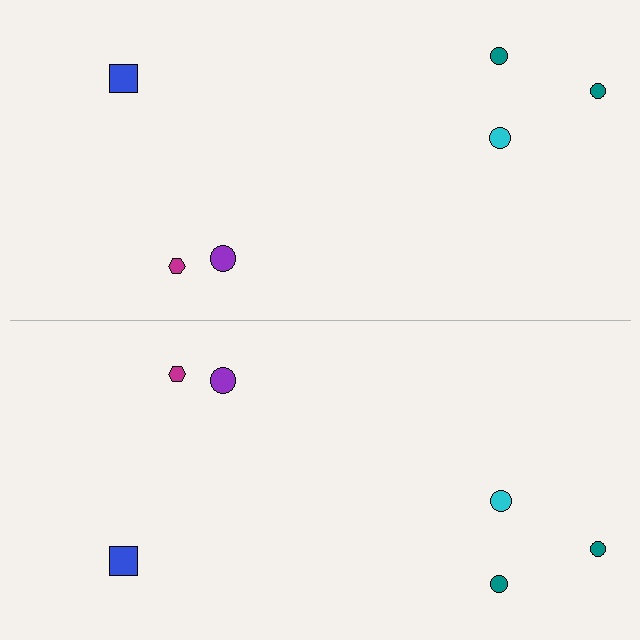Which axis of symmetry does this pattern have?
The pattern has a horizontal axis of symmetry running through the center of the image.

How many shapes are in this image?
There are 12 shapes in this image.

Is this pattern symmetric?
Yes, this pattern has bilateral (reflection) symmetry.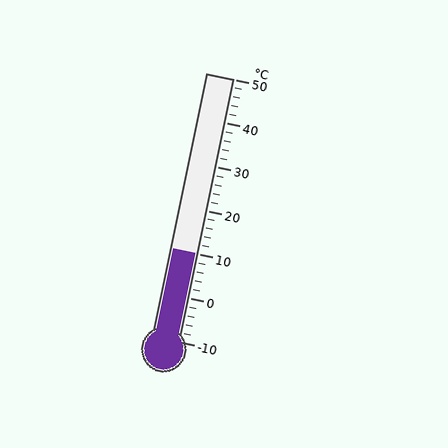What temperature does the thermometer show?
The thermometer shows approximately 10°C.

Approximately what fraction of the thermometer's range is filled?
The thermometer is filled to approximately 35% of its range.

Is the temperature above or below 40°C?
The temperature is below 40°C.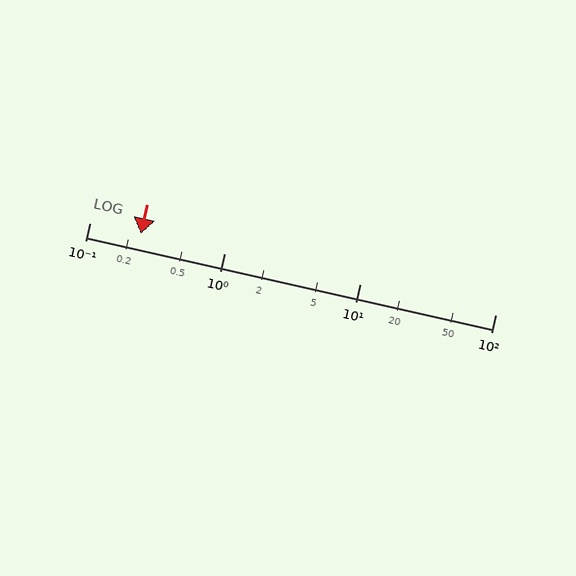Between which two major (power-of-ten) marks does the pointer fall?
The pointer is between 0.1 and 1.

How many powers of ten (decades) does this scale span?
The scale spans 3 decades, from 0.1 to 100.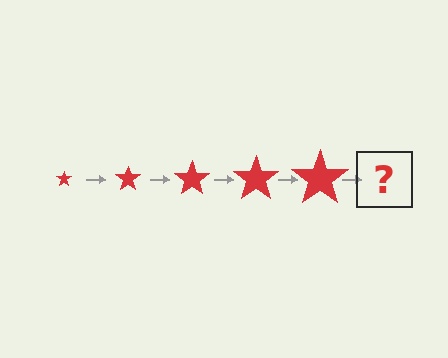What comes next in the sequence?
The next element should be a red star, larger than the previous one.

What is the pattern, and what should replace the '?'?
The pattern is that the star gets progressively larger each step. The '?' should be a red star, larger than the previous one.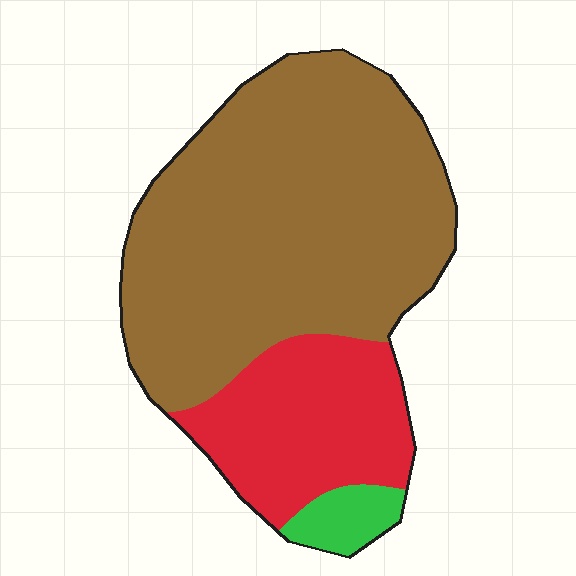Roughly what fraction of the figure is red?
Red takes up between a quarter and a half of the figure.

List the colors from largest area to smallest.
From largest to smallest: brown, red, green.